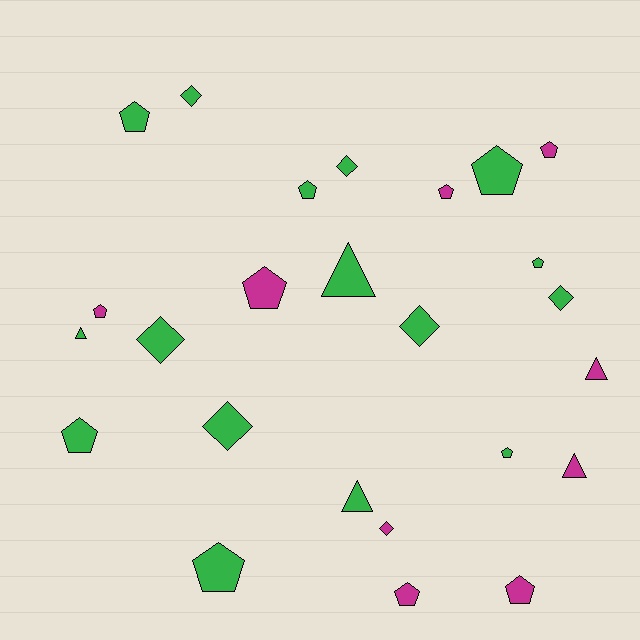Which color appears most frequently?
Green, with 16 objects.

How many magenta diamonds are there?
There is 1 magenta diamond.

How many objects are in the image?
There are 25 objects.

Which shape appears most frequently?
Pentagon, with 13 objects.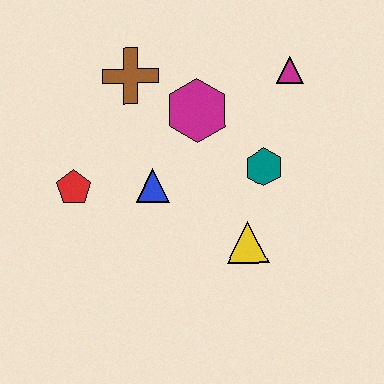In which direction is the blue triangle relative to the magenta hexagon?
The blue triangle is below the magenta hexagon.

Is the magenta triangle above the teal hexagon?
Yes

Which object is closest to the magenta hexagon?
The brown cross is closest to the magenta hexagon.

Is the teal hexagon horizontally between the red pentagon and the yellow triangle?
No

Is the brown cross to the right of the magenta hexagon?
No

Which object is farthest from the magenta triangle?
The red pentagon is farthest from the magenta triangle.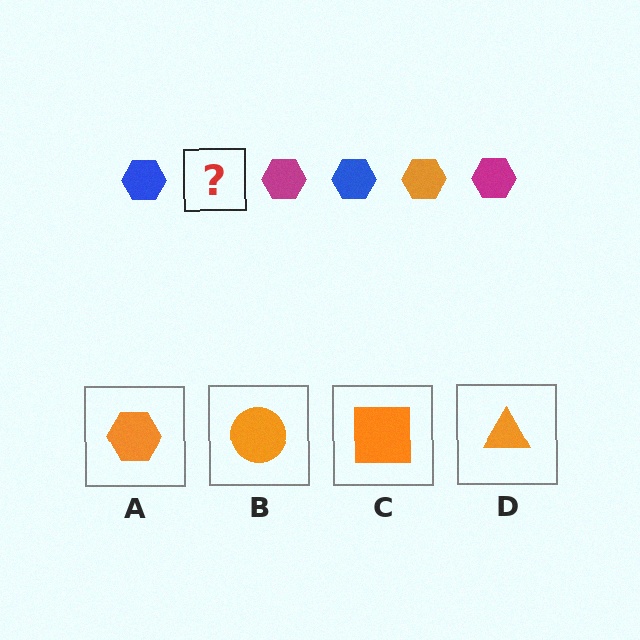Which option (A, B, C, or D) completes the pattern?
A.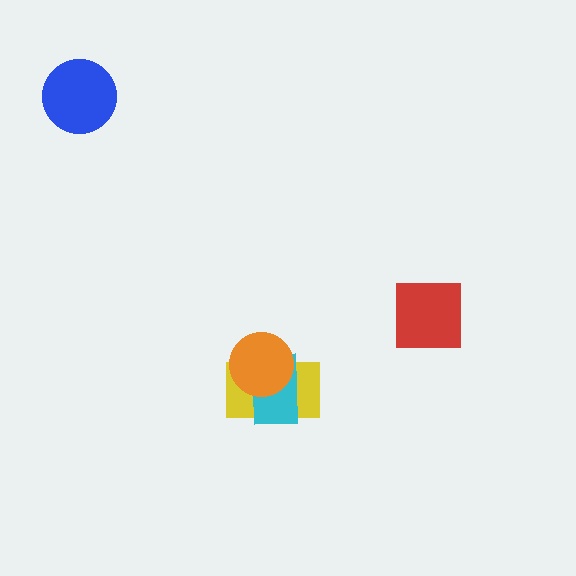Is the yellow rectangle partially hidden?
Yes, it is partially covered by another shape.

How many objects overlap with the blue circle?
0 objects overlap with the blue circle.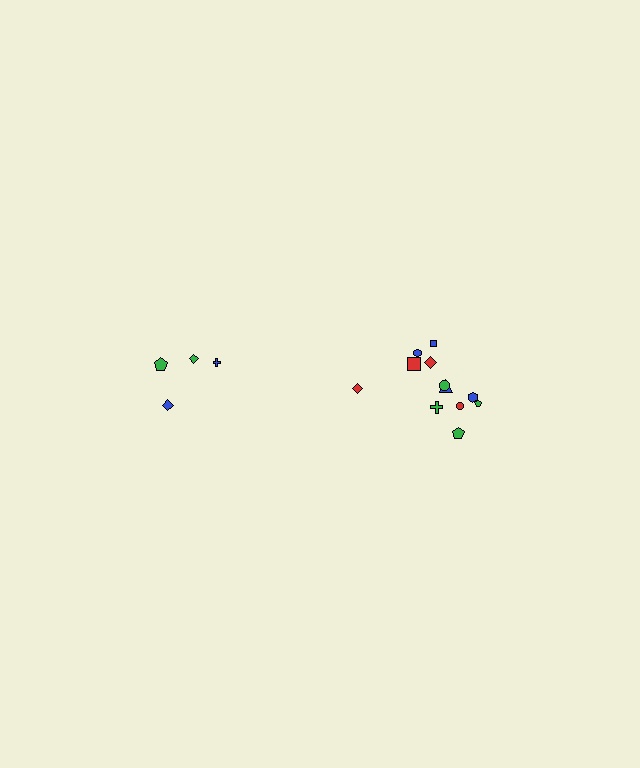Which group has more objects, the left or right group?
The right group.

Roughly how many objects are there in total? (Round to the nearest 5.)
Roughly 15 objects in total.